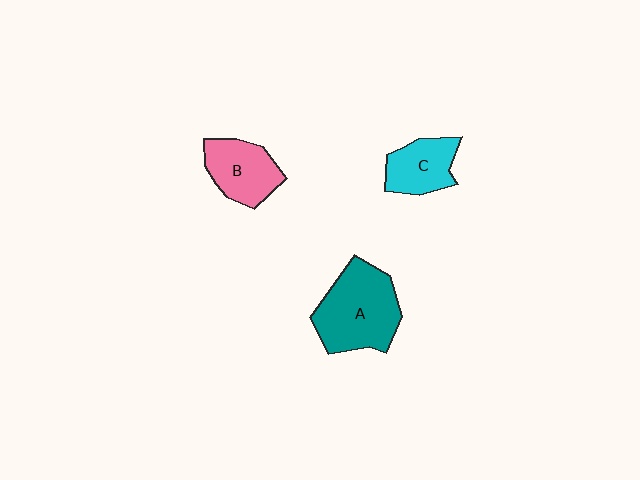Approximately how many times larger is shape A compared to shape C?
Approximately 1.8 times.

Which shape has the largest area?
Shape A (teal).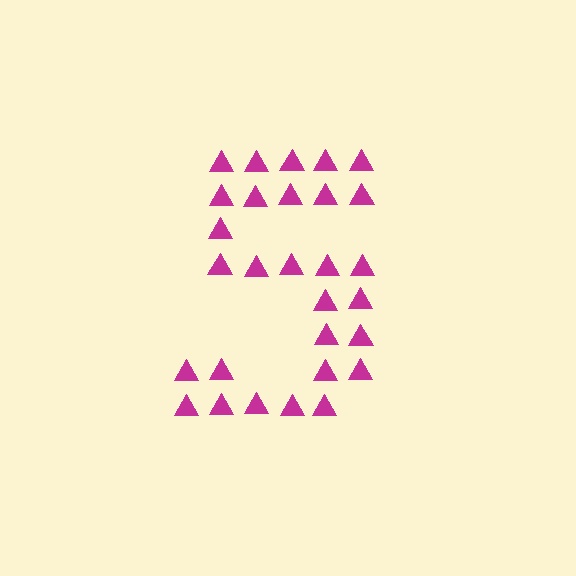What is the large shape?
The large shape is the digit 5.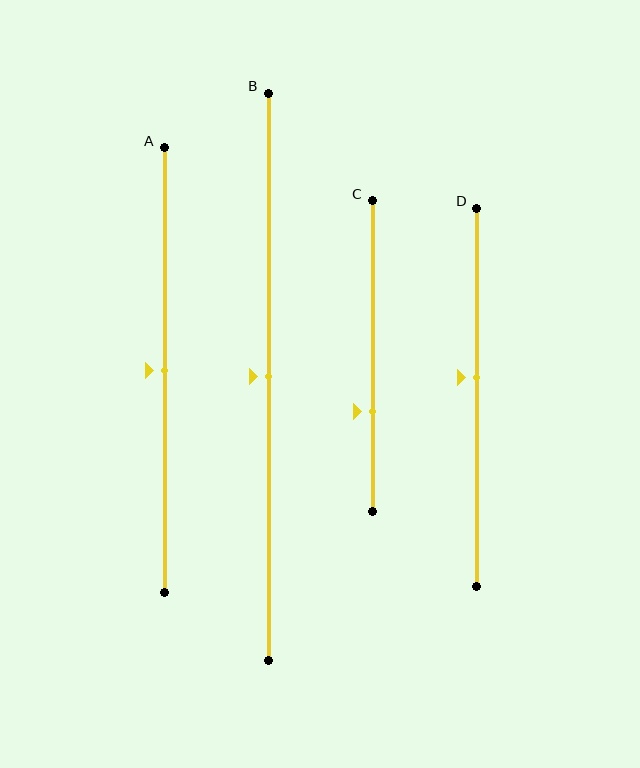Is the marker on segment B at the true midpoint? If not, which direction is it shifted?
Yes, the marker on segment B is at the true midpoint.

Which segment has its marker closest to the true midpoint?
Segment A has its marker closest to the true midpoint.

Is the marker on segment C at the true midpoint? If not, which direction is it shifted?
No, the marker on segment C is shifted downward by about 18% of the segment length.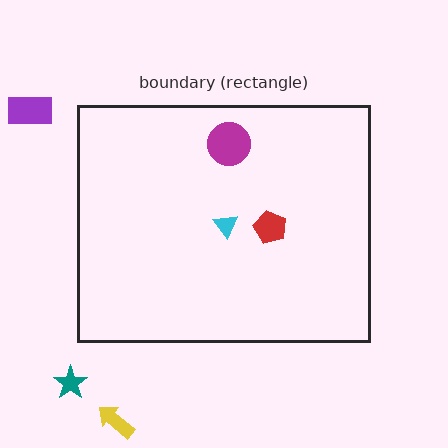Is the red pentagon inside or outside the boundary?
Inside.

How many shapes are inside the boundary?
3 inside, 3 outside.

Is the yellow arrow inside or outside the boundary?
Outside.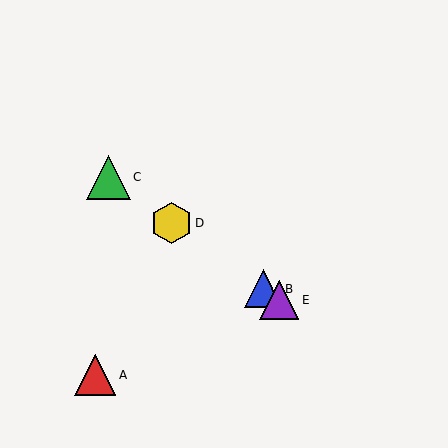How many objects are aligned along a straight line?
4 objects (B, C, D, E) are aligned along a straight line.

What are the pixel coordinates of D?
Object D is at (172, 223).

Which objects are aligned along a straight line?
Objects B, C, D, E are aligned along a straight line.